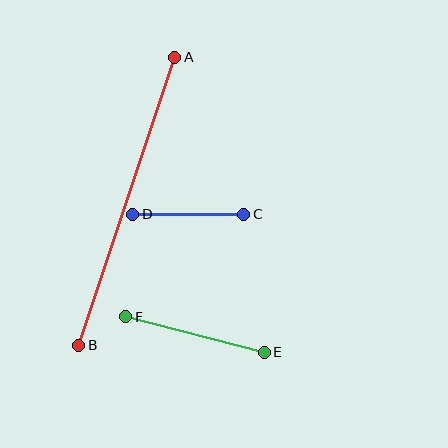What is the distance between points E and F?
The distance is approximately 143 pixels.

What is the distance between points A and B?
The distance is approximately 303 pixels.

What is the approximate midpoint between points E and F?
The midpoint is at approximately (195, 335) pixels.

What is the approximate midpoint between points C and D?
The midpoint is at approximately (188, 214) pixels.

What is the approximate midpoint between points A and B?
The midpoint is at approximately (127, 201) pixels.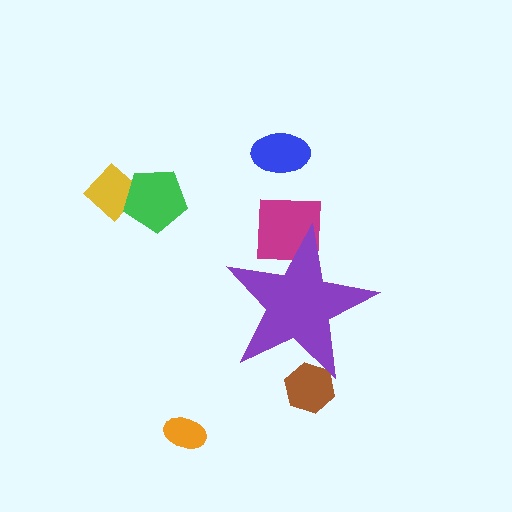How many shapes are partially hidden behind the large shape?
2 shapes are partially hidden.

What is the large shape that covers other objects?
A purple star.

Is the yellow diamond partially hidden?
No, the yellow diamond is fully visible.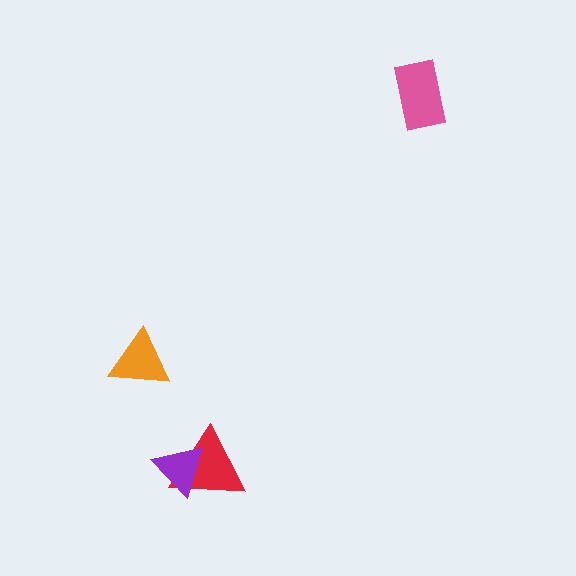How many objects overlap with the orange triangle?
0 objects overlap with the orange triangle.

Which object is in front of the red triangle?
The purple triangle is in front of the red triangle.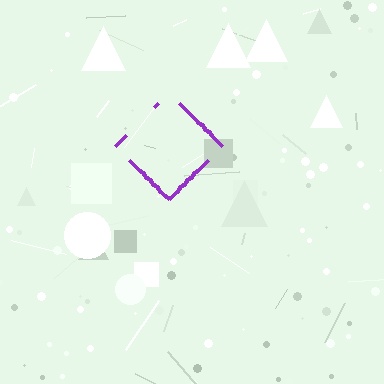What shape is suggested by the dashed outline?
The dashed outline suggests a diamond.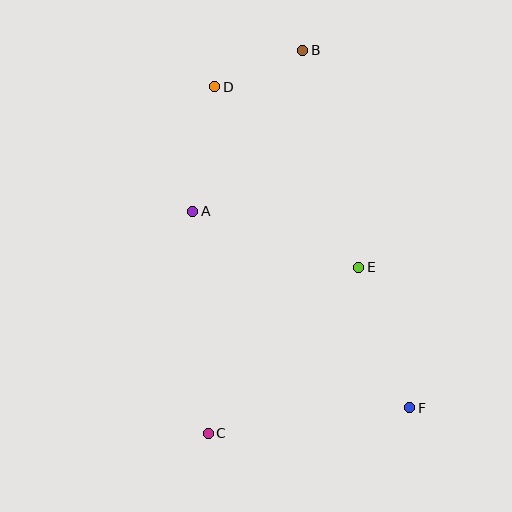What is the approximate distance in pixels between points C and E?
The distance between C and E is approximately 224 pixels.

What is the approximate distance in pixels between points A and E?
The distance between A and E is approximately 175 pixels.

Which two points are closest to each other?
Points B and D are closest to each other.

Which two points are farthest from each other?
Points B and C are farthest from each other.